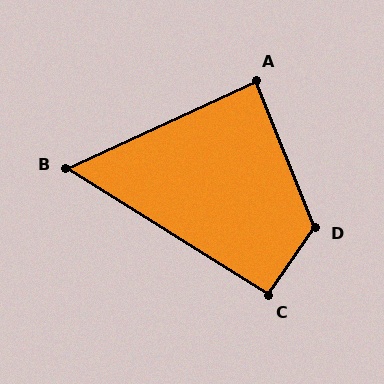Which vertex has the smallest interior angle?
B, at approximately 57 degrees.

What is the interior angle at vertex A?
Approximately 87 degrees (approximately right).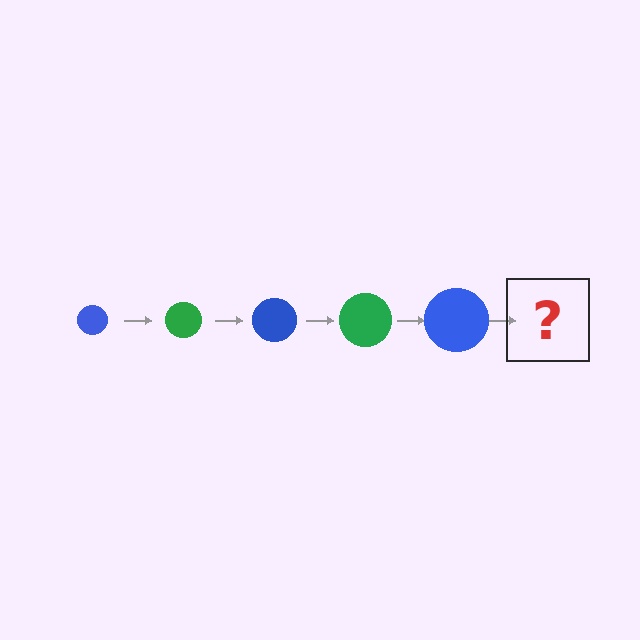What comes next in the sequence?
The next element should be a green circle, larger than the previous one.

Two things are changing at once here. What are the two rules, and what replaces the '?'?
The two rules are that the circle grows larger each step and the color cycles through blue and green. The '?' should be a green circle, larger than the previous one.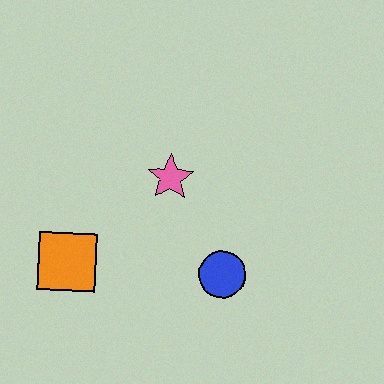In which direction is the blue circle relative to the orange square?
The blue circle is to the right of the orange square.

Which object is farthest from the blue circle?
The orange square is farthest from the blue circle.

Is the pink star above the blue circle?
Yes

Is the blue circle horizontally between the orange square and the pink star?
No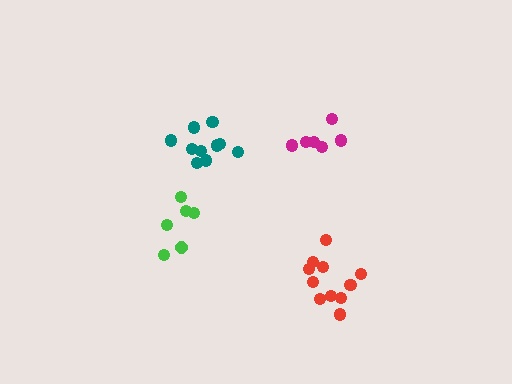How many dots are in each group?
Group 1: 6 dots, Group 2: 6 dots, Group 3: 10 dots, Group 4: 11 dots (33 total).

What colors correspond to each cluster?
The clusters are colored: green, magenta, teal, red.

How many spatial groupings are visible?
There are 4 spatial groupings.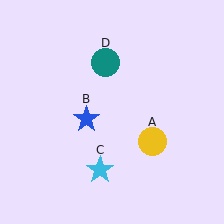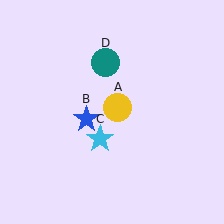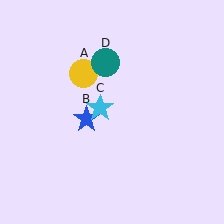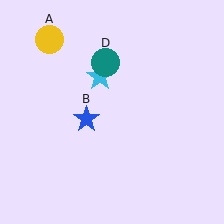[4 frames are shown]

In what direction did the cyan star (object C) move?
The cyan star (object C) moved up.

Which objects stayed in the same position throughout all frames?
Blue star (object B) and teal circle (object D) remained stationary.